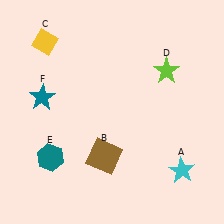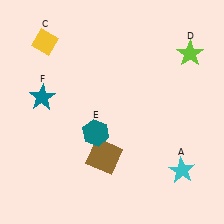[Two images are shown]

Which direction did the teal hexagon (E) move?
The teal hexagon (E) moved right.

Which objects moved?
The objects that moved are: the lime star (D), the teal hexagon (E).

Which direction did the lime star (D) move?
The lime star (D) moved right.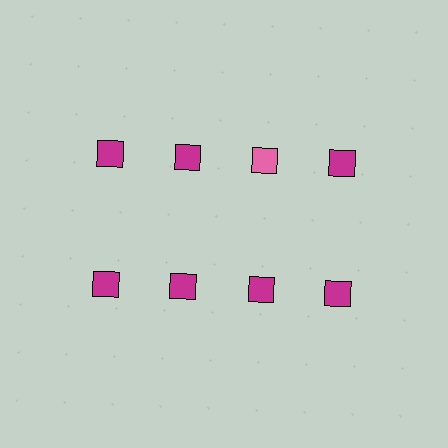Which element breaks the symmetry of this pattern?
The pink square in the top row, center column breaks the symmetry. All other shapes are magenta squares.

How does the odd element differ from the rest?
It has a different color: pink instead of magenta.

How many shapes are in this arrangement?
There are 8 shapes arranged in a grid pattern.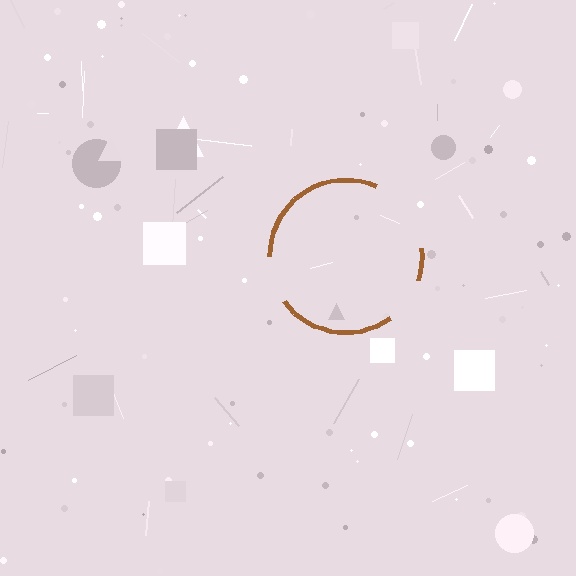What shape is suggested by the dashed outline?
The dashed outline suggests a circle.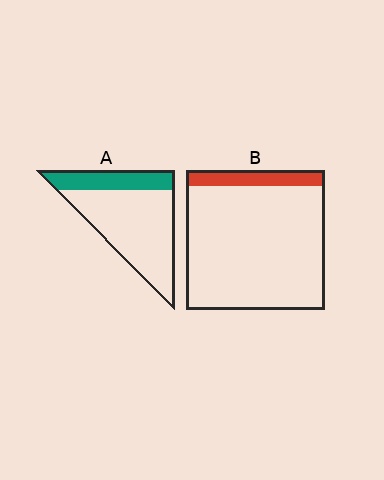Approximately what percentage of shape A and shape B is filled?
A is approximately 25% and B is approximately 10%.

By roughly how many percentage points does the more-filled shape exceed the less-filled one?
By roughly 15 percentage points (A over B).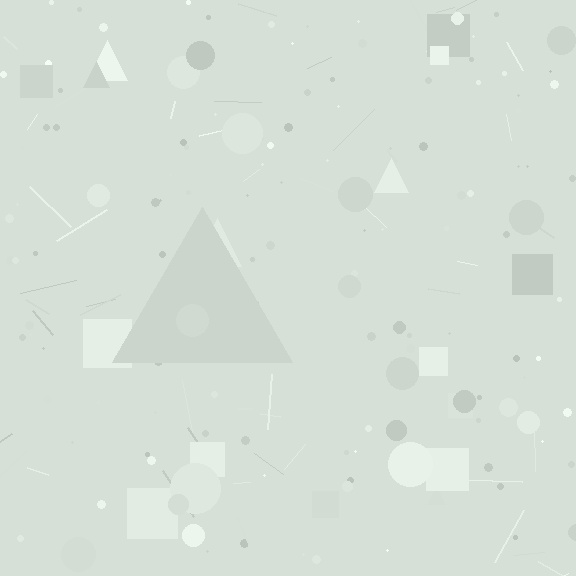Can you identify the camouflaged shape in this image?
The camouflaged shape is a triangle.